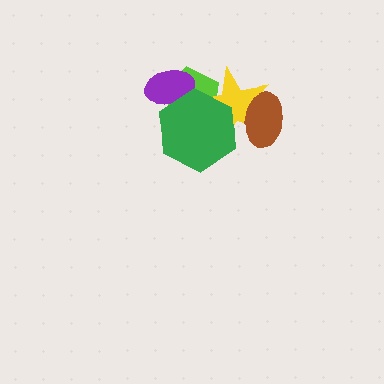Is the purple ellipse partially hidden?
Yes, it is partially covered by another shape.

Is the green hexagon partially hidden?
No, no other shape covers it.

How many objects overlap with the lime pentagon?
3 objects overlap with the lime pentagon.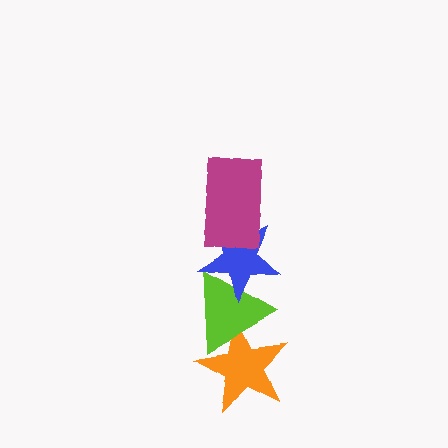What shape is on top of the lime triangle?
The blue star is on top of the lime triangle.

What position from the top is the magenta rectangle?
The magenta rectangle is 1st from the top.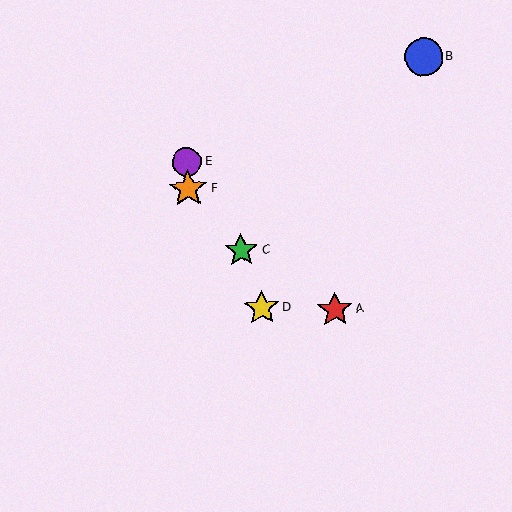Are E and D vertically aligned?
No, E is at x≈187 and D is at x≈262.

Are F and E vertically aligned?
Yes, both are at x≈188.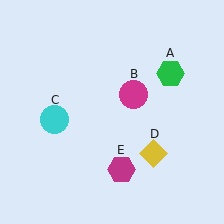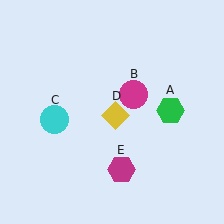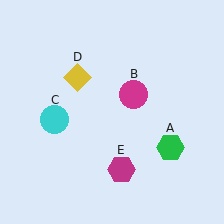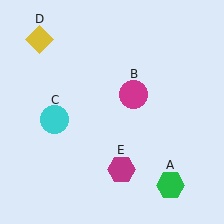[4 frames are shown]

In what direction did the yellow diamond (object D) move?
The yellow diamond (object D) moved up and to the left.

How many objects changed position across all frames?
2 objects changed position: green hexagon (object A), yellow diamond (object D).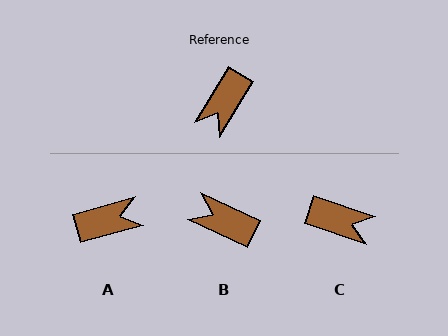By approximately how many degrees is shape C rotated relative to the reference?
Approximately 103 degrees counter-clockwise.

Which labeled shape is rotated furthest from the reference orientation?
A, about 137 degrees away.